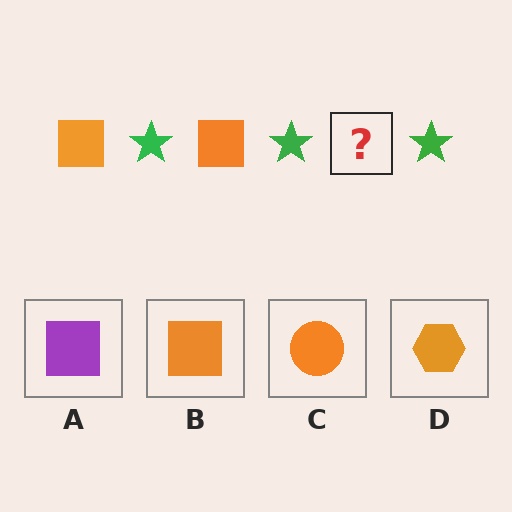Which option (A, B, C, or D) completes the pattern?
B.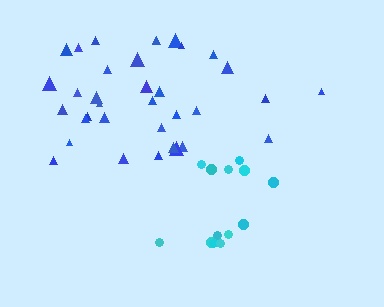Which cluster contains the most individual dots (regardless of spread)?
Blue (35).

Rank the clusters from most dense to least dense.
blue, cyan.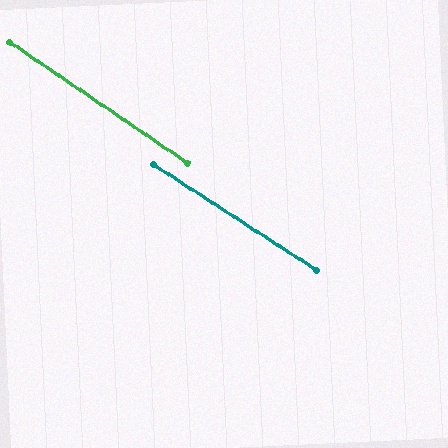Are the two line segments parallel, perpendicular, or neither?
Parallel — their directions differ by only 1.3°.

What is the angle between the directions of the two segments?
Approximately 1 degree.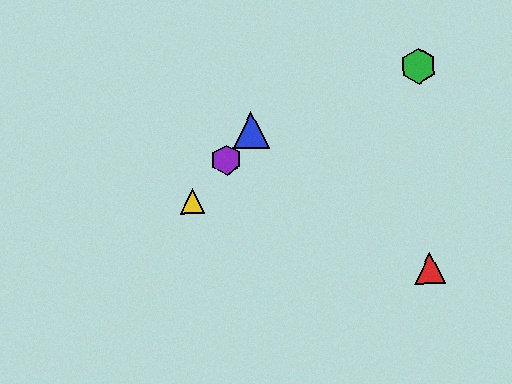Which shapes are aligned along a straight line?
The blue triangle, the yellow triangle, the purple hexagon are aligned along a straight line.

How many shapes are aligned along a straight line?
3 shapes (the blue triangle, the yellow triangle, the purple hexagon) are aligned along a straight line.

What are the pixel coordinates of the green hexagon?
The green hexagon is at (419, 66).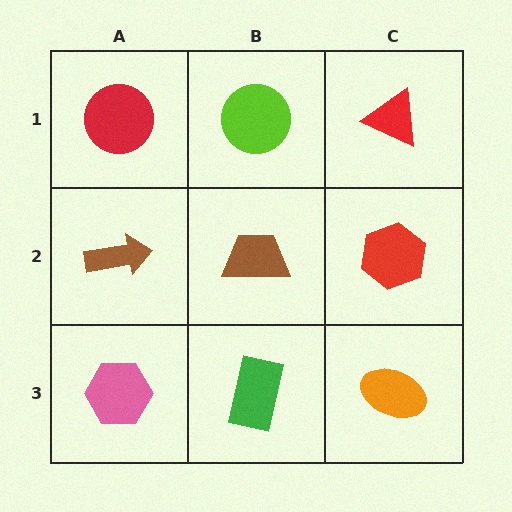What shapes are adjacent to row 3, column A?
A brown arrow (row 2, column A), a green rectangle (row 3, column B).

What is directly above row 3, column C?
A red hexagon.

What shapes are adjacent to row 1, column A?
A brown arrow (row 2, column A), a lime circle (row 1, column B).